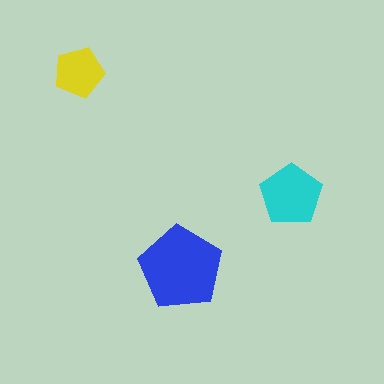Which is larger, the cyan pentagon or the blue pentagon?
The blue one.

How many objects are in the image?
There are 3 objects in the image.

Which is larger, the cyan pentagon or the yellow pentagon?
The cyan one.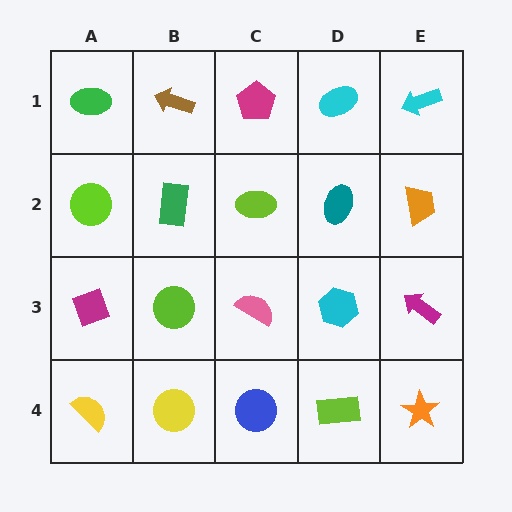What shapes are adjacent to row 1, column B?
A green rectangle (row 2, column B), a green ellipse (row 1, column A), a magenta pentagon (row 1, column C).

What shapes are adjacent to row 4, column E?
A magenta arrow (row 3, column E), a lime rectangle (row 4, column D).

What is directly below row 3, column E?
An orange star.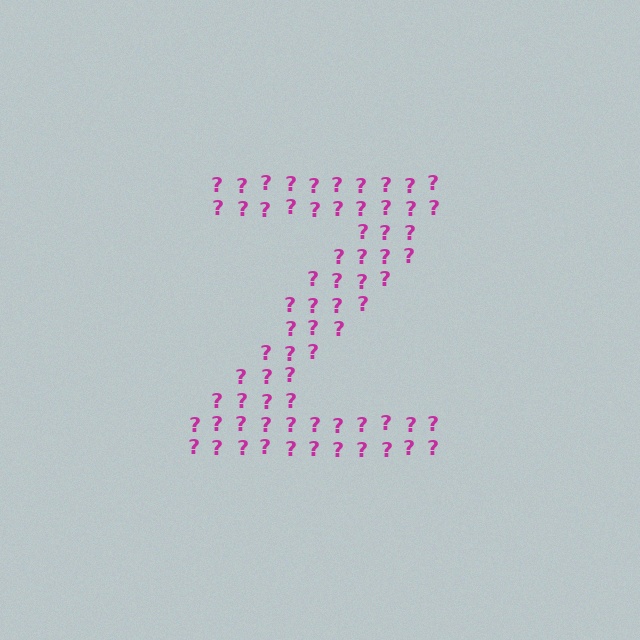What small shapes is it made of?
It is made of small question marks.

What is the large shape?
The large shape is the letter Z.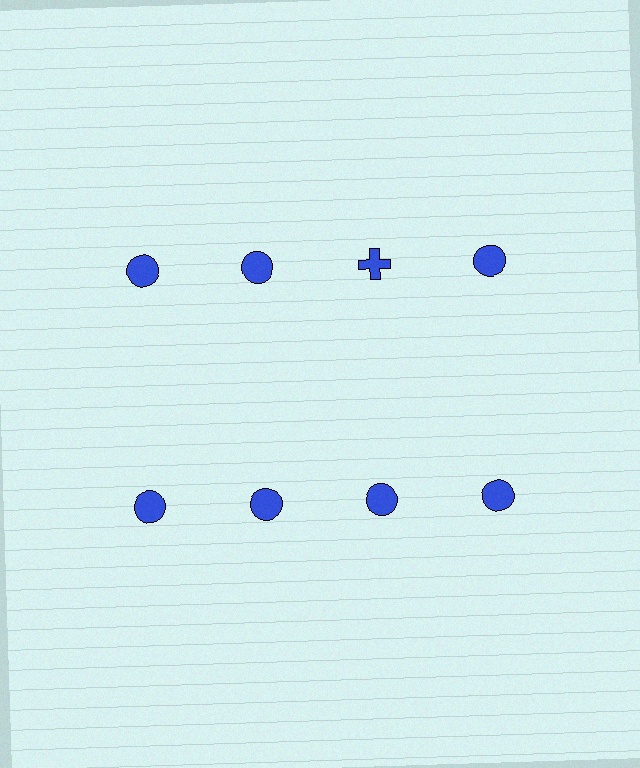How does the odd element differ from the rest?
It has a different shape: cross instead of circle.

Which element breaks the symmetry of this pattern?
The blue cross in the top row, center column breaks the symmetry. All other shapes are blue circles.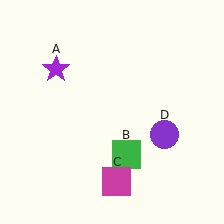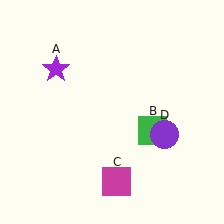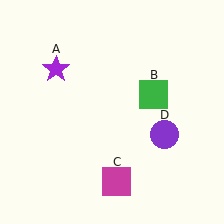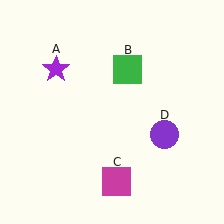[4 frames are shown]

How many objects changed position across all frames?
1 object changed position: green square (object B).